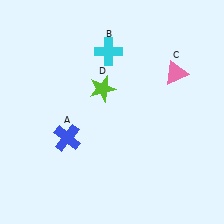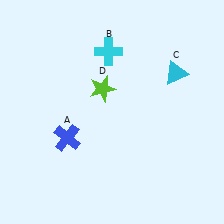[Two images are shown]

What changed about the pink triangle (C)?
In Image 1, C is pink. In Image 2, it changed to cyan.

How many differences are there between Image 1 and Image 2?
There is 1 difference between the two images.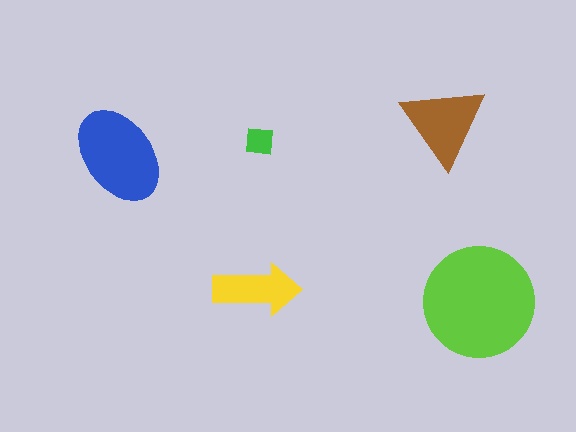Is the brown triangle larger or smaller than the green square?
Larger.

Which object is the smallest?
The green square.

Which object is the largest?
The lime circle.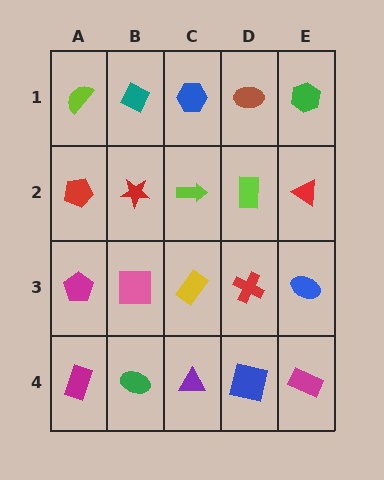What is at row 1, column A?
A lime semicircle.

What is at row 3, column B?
A pink square.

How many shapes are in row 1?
5 shapes.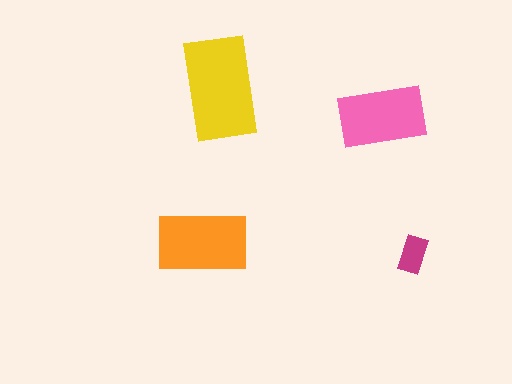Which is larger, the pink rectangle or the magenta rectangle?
The pink one.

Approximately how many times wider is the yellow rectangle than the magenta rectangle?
About 3 times wider.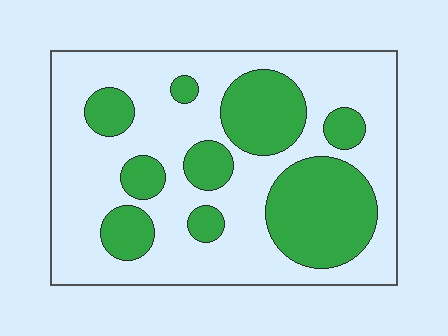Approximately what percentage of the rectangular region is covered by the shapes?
Approximately 35%.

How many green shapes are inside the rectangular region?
9.